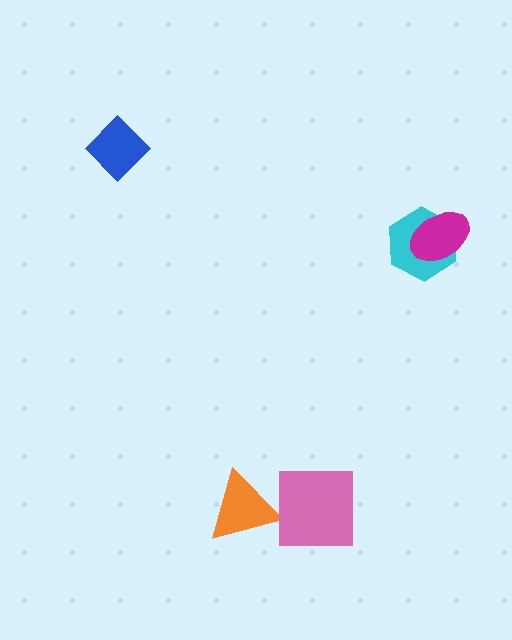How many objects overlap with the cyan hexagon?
1 object overlaps with the cyan hexagon.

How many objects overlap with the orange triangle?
0 objects overlap with the orange triangle.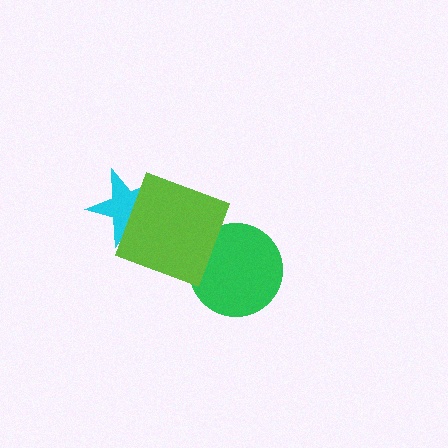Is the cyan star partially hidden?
Yes, it is partially covered by another shape.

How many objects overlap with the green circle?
1 object overlaps with the green circle.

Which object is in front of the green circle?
The lime square is in front of the green circle.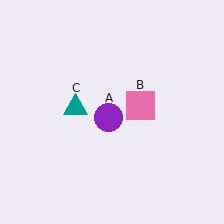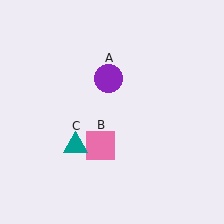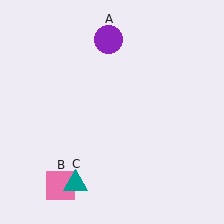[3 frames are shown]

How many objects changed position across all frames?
3 objects changed position: purple circle (object A), pink square (object B), teal triangle (object C).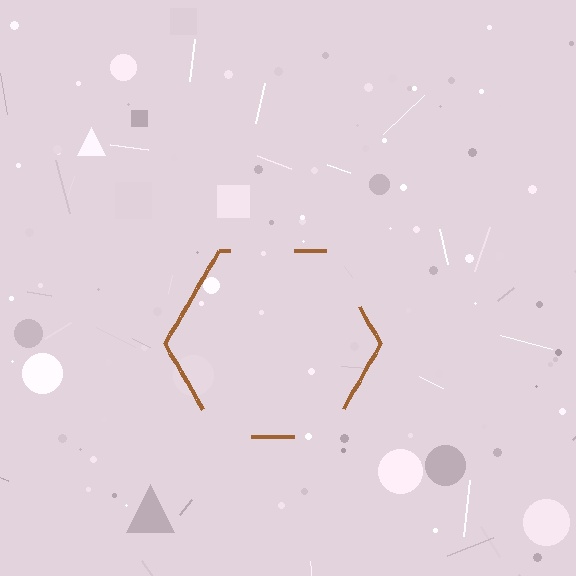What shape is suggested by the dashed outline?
The dashed outline suggests a hexagon.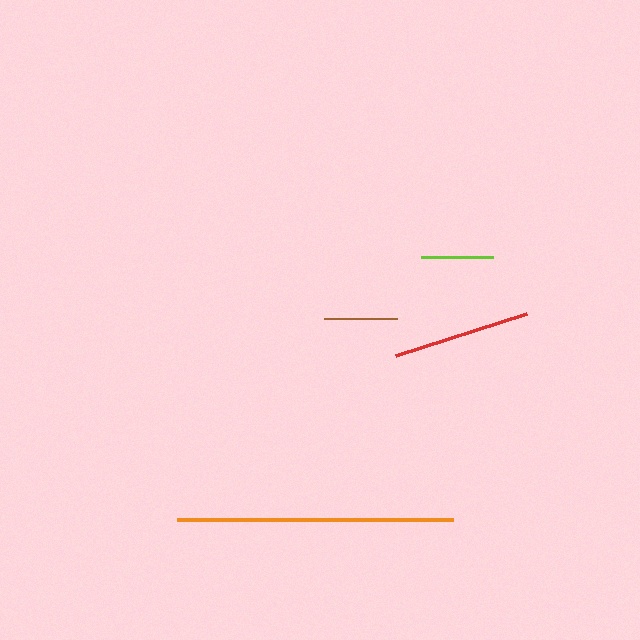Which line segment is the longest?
The orange line is the longest at approximately 276 pixels.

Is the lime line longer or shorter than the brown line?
The brown line is longer than the lime line.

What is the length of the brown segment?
The brown segment is approximately 73 pixels long.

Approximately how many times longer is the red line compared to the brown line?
The red line is approximately 1.9 times the length of the brown line.